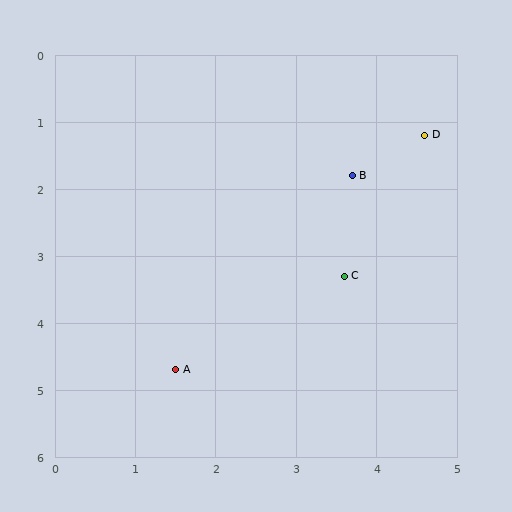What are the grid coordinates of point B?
Point B is at approximately (3.7, 1.8).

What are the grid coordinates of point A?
Point A is at approximately (1.5, 4.7).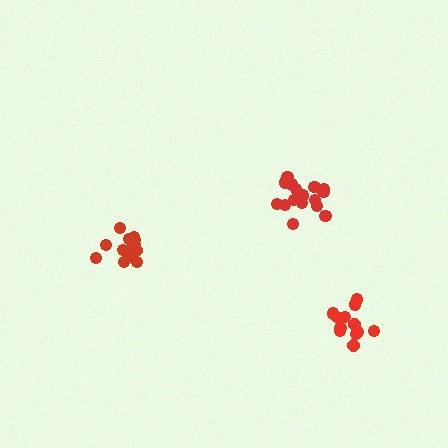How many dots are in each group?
Group 1: 16 dots, Group 2: 12 dots, Group 3: 13 dots (41 total).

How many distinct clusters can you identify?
There are 3 distinct clusters.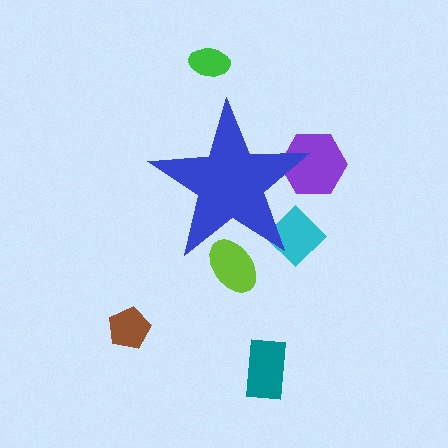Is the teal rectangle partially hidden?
No, the teal rectangle is fully visible.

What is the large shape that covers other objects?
A blue star.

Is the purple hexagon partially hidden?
Yes, the purple hexagon is partially hidden behind the blue star.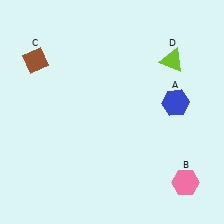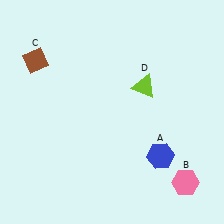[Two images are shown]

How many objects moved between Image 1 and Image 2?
2 objects moved between the two images.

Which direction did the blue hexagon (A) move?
The blue hexagon (A) moved down.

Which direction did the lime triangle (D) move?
The lime triangle (D) moved left.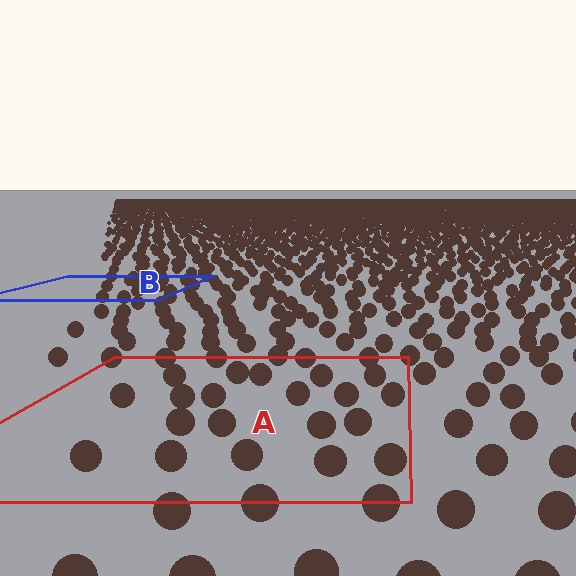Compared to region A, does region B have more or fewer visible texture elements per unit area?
Region B has more texture elements per unit area — they are packed more densely because it is farther away.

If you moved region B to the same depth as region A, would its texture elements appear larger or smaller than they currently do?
They would appear larger. At a closer depth, the same texture elements are projected at a bigger on-screen size.